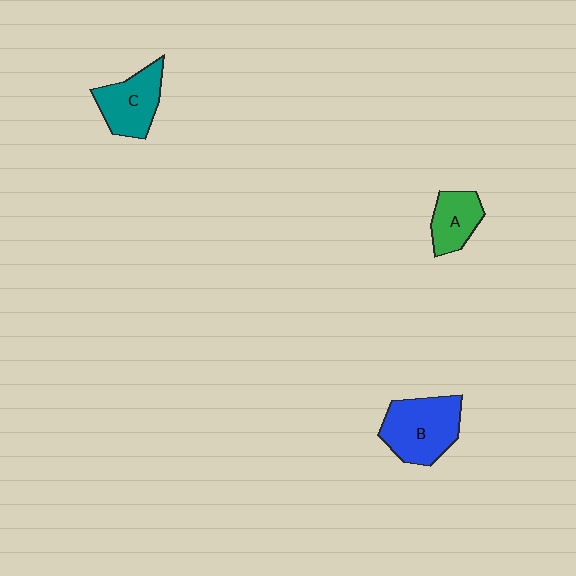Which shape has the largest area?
Shape B (blue).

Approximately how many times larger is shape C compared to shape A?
Approximately 1.3 times.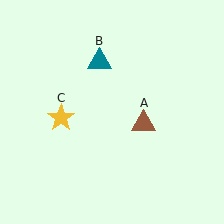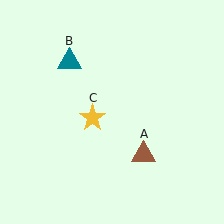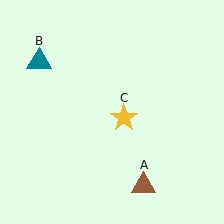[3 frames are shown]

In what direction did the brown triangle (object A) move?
The brown triangle (object A) moved down.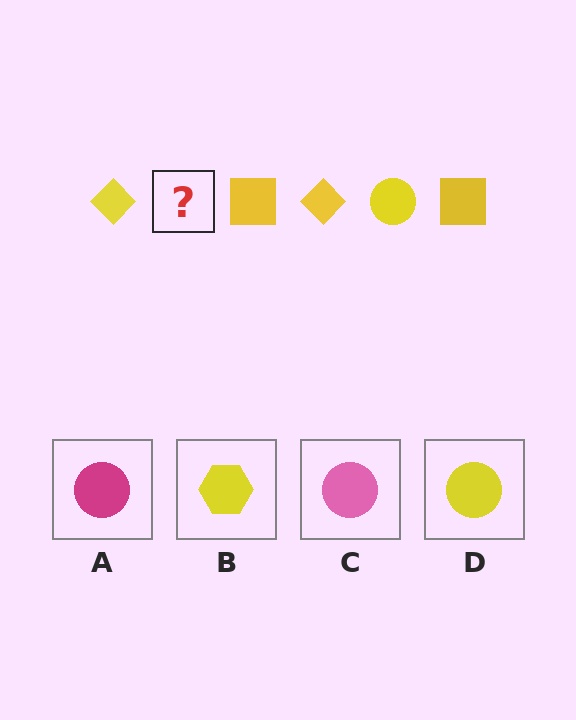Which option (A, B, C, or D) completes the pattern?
D.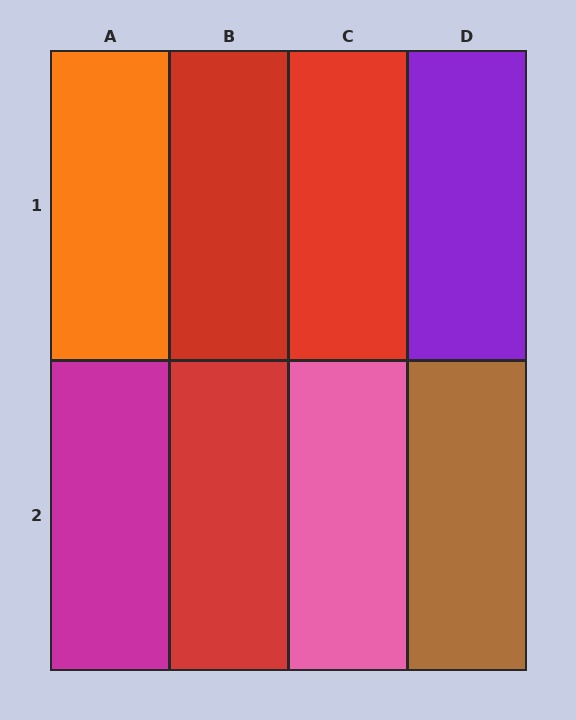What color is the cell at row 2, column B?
Red.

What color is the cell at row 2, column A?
Magenta.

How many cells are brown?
1 cell is brown.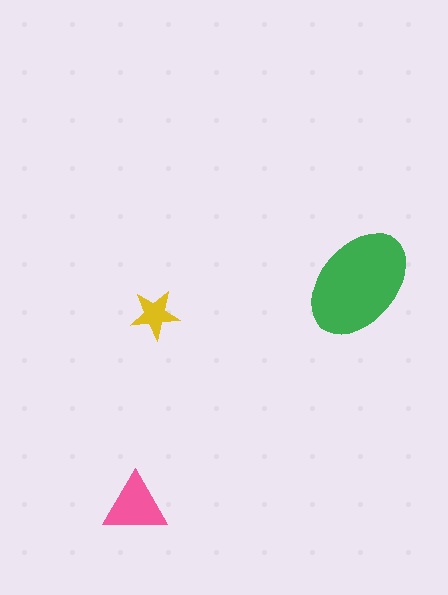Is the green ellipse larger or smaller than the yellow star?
Larger.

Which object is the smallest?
The yellow star.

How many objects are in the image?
There are 3 objects in the image.